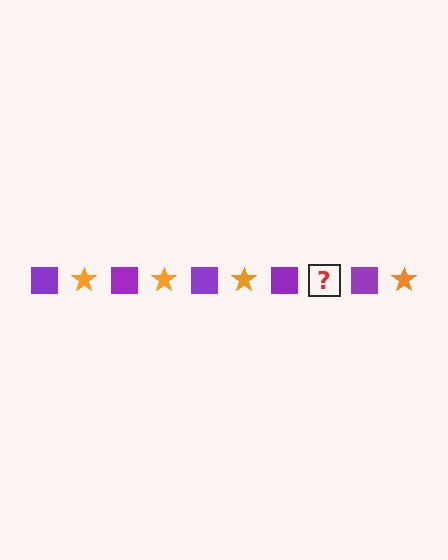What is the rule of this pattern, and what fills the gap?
The rule is that the pattern alternates between purple square and orange star. The gap should be filled with an orange star.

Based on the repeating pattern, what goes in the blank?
The blank should be an orange star.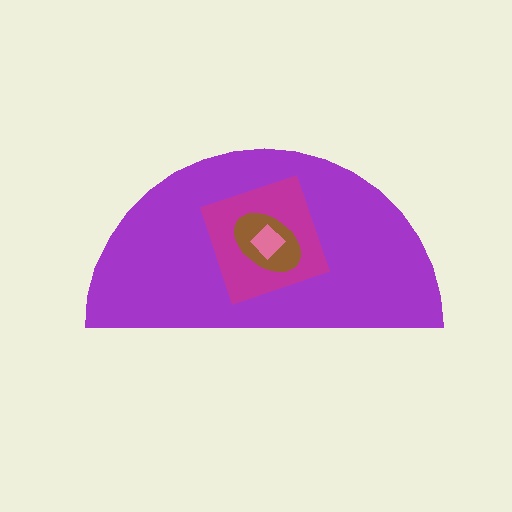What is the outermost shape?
The purple semicircle.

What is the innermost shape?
The pink diamond.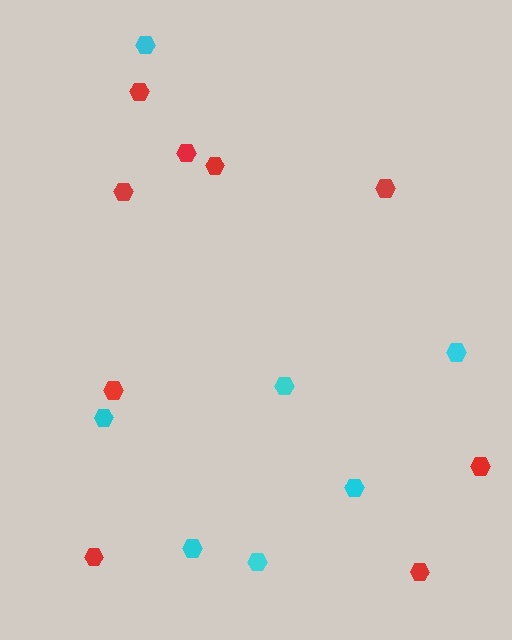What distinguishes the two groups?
There are 2 groups: one group of cyan hexagons (7) and one group of red hexagons (9).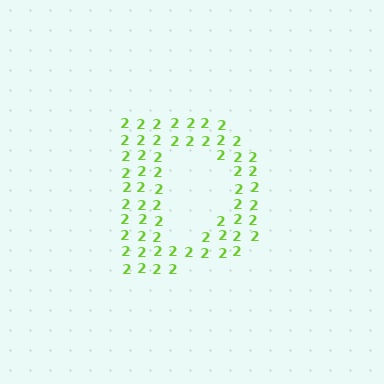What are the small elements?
The small elements are digit 2's.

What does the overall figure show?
The overall figure shows the letter D.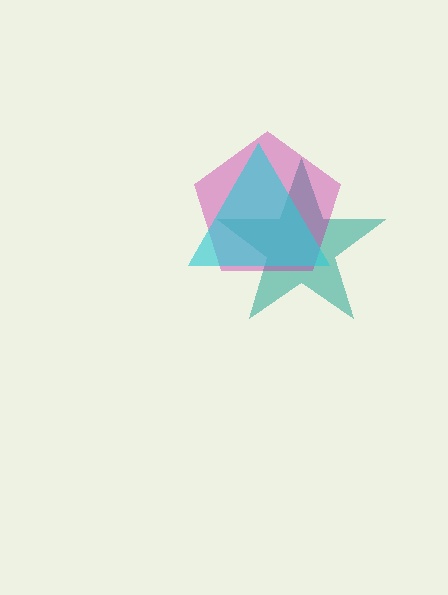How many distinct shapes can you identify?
There are 3 distinct shapes: a teal star, a magenta pentagon, a cyan triangle.